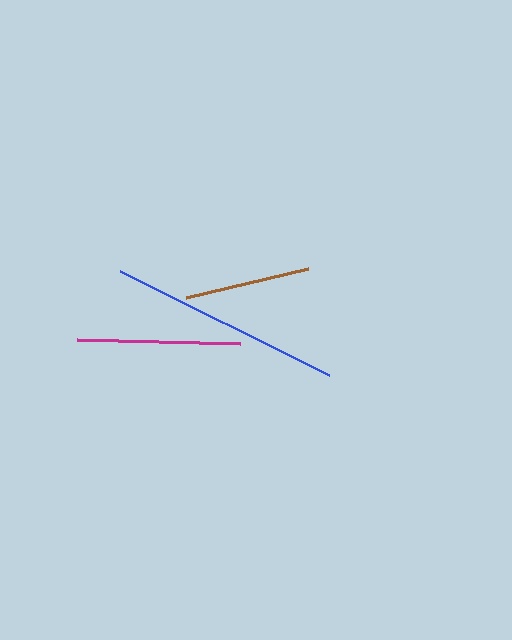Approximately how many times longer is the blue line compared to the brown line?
The blue line is approximately 1.9 times the length of the brown line.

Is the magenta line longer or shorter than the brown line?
The magenta line is longer than the brown line.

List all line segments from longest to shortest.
From longest to shortest: blue, magenta, brown.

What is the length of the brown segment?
The brown segment is approximately 125 pixels long.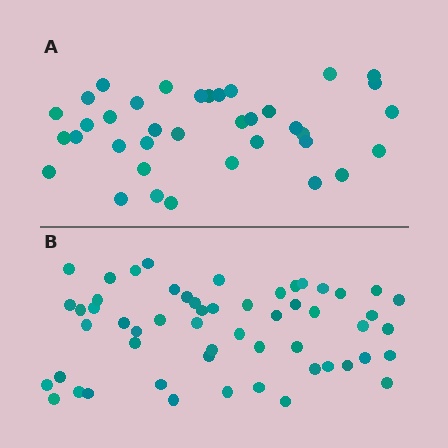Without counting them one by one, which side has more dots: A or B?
Region B (the bottom region) has more dots.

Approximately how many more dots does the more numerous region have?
Region B has approximately 20 more dots than region A.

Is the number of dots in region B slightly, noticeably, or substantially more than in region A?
Region B has substantially more. The ratio is roughly 1.5 to 1.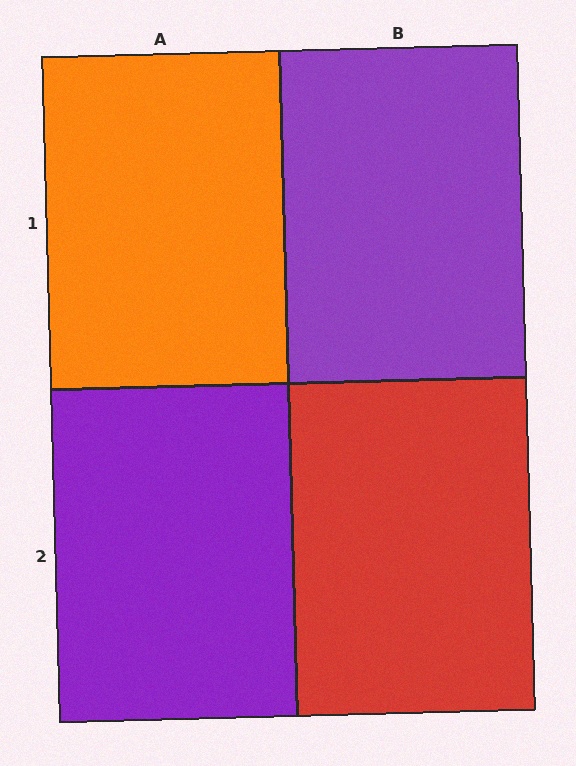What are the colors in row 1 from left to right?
Orange, purple.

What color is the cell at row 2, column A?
Purple.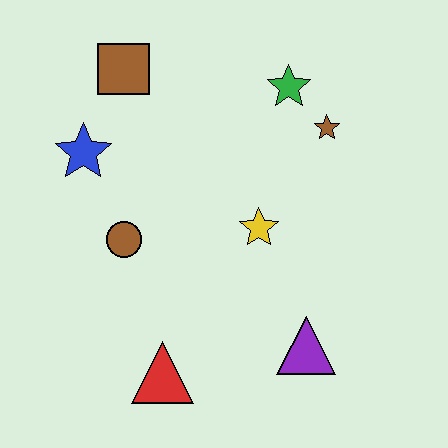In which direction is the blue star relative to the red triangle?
The blue star is above the red triangle.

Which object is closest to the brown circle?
The blue star is closest to the brown circle.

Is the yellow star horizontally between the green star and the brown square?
Yes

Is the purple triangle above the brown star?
No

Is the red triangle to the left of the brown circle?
No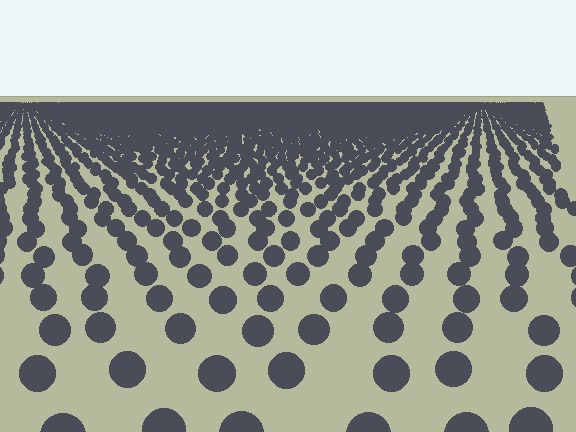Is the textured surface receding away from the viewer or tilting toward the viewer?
The surface is receding away from the viewer. Texture elements get smaller and denser toward the top.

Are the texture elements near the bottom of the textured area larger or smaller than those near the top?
Larger. Near the bottom, elements are closer to the viewer and appear at a bigger on-screen size.